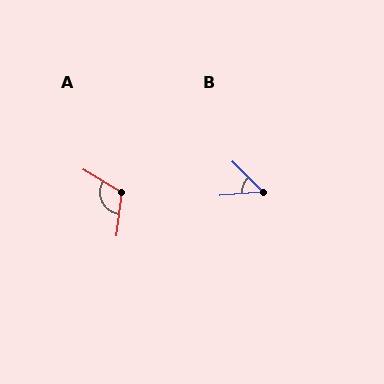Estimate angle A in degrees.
Approximately 114 degrees.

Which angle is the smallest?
B, at approximately 50 degrees.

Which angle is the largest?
A, at approximately 114 degrees.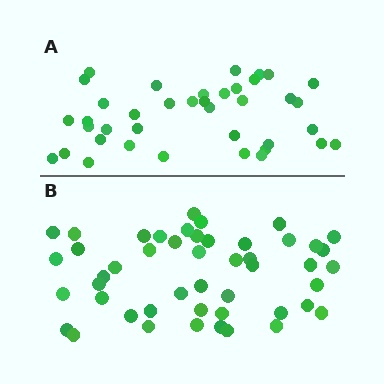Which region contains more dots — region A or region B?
Region B (the bottom region) has more dots.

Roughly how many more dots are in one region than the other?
Region B has roughly 8 or so more dots than region A.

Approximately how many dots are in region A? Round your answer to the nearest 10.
About 40 dots. (The exact count is 39, which rounds to 40.)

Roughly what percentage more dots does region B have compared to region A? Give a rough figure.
About 25% more.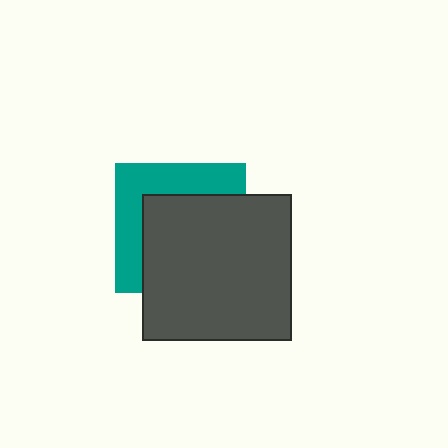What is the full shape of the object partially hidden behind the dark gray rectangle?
The partially hidden object is a teal square.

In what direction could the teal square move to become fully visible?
The teal square could move toward the upper-left. That would shift it out from behind the dark gray rectangle entirely.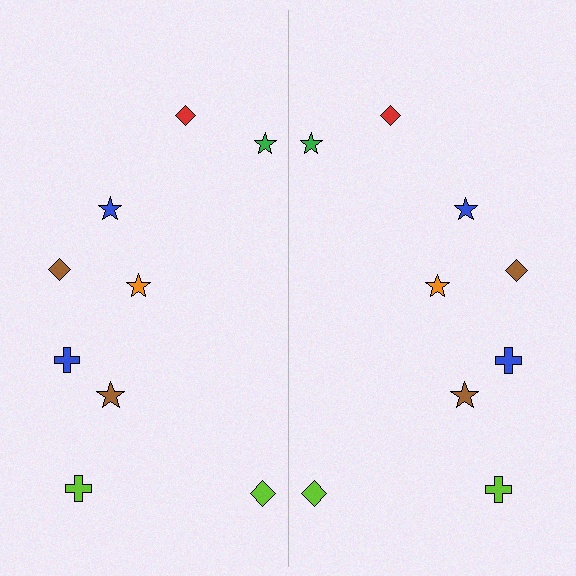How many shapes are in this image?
There are 18 shapes in this image.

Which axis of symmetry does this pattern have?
The pattern has a vertical axis of symmetry running through the center of the image.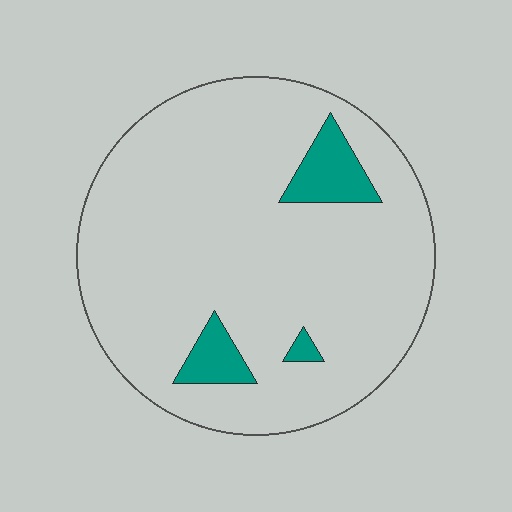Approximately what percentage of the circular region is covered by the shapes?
Approximately 10%.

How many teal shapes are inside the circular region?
3.